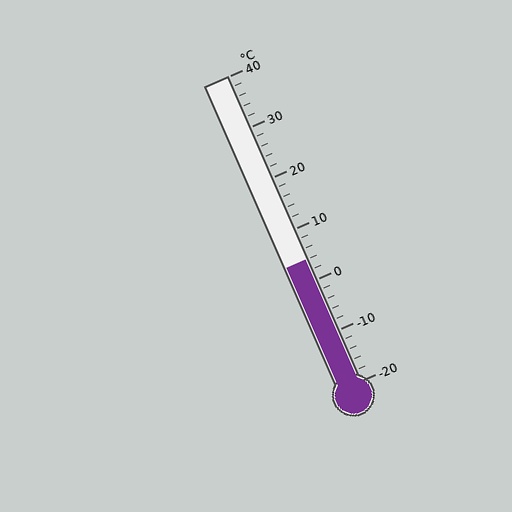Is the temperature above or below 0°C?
The temperature is above 0°C.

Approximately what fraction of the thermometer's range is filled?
The thermometer is filled to approximately 40% of its range.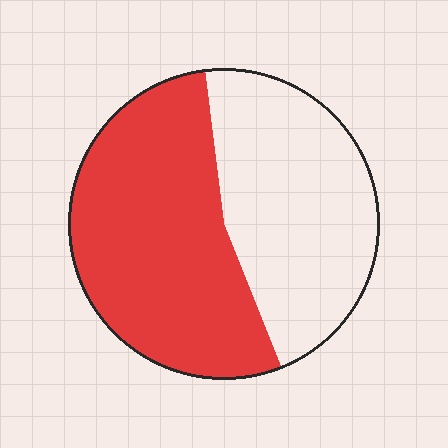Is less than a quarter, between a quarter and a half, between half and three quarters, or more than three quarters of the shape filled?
Between half and three quarters.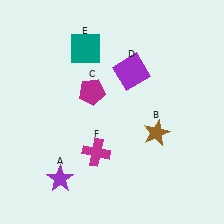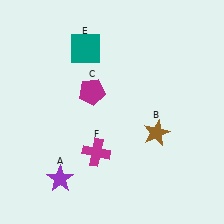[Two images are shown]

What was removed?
The purple square (D) was removed in Image 2.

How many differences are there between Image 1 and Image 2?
There is 1 difference between the two images.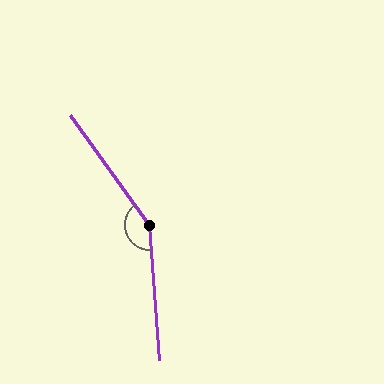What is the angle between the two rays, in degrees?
Approximately 148 degrees.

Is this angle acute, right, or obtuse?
It is obtuse.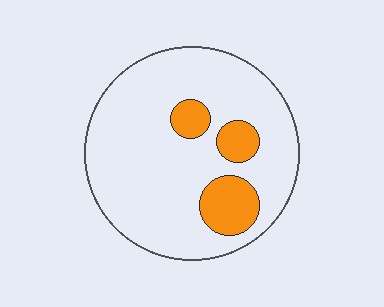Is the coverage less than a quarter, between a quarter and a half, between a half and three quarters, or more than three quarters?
Less than a quarter.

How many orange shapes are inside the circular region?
3.